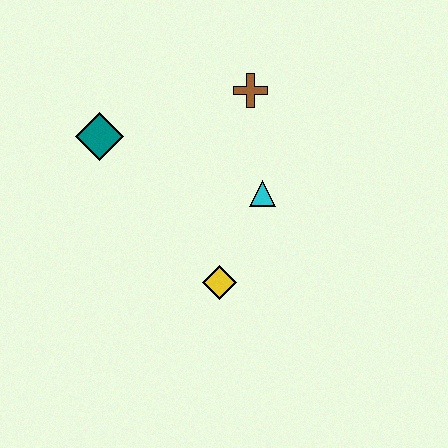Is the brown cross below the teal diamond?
No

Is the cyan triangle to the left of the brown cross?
No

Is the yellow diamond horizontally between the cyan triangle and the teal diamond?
Yes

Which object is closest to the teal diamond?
The brown cross is closest to the teal diamond.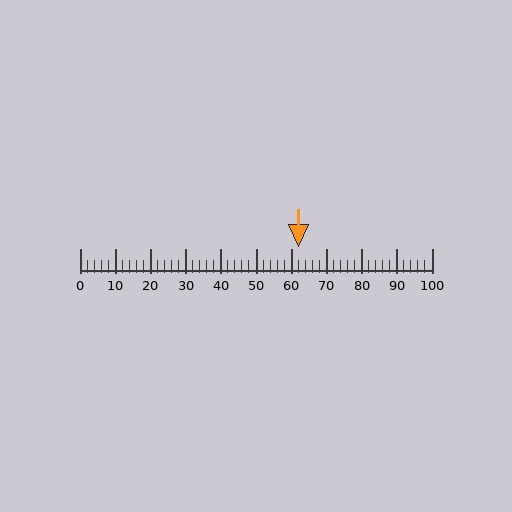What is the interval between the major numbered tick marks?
The major tick marks are spaced 10 units apart.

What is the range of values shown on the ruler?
The ruler shows values from 0 to 100.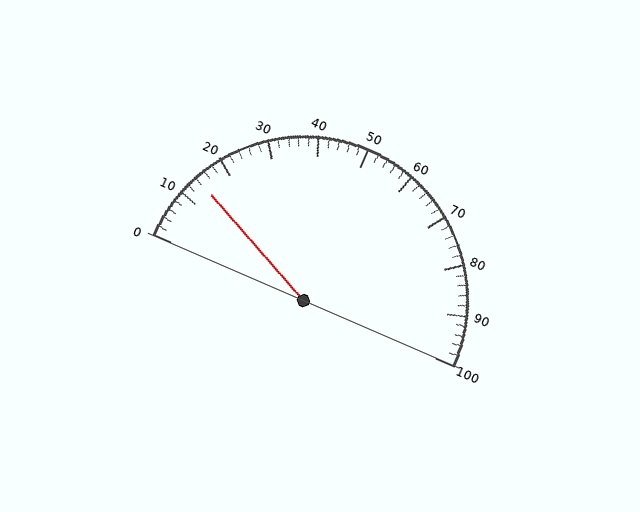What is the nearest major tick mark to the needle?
The nearest major tick mark is 10.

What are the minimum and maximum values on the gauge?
The gauge ranges from 0 to 100.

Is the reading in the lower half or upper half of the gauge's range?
The reading is in the lower half of the range (0 to 100).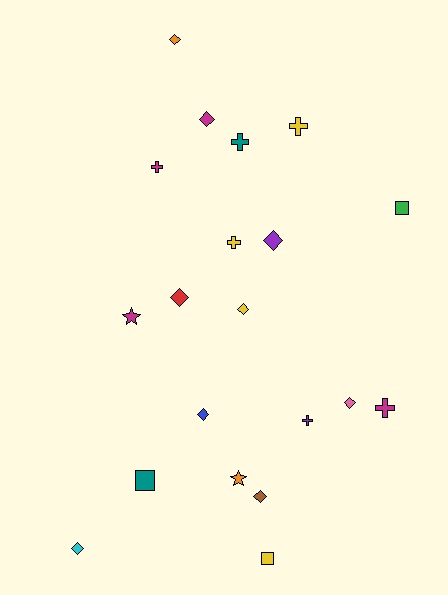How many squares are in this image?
There are 3 squares.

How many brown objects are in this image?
There is 1 brown object.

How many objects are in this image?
There are 20 objects.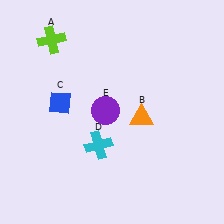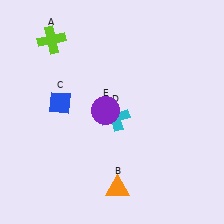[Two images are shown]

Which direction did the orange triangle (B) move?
The orange triangle (B) moved down.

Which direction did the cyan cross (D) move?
The cyan cross (D) moved up.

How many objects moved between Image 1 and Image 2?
2 objects moved between the two images.